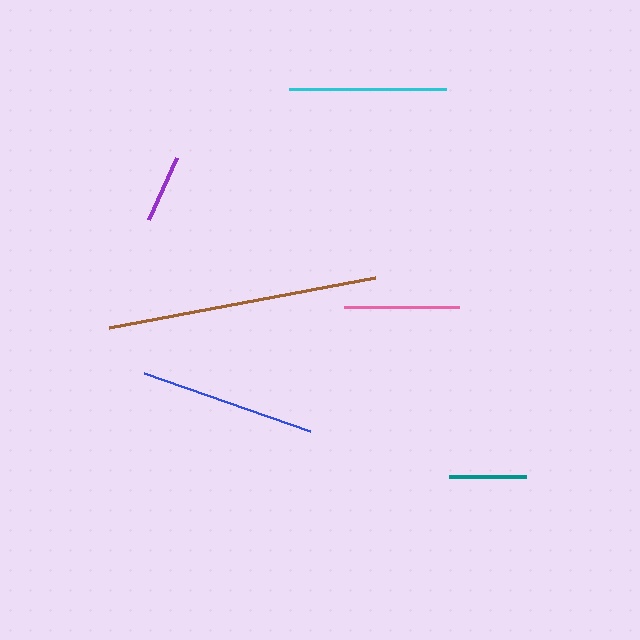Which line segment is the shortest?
The purple line is the shortest at approximately 69 pixels.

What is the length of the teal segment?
The teal segment is approximately 77 pixels long.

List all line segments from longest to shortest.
From longest to shortest: brown, blue, cyan, pink, teal, purple.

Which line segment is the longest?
The brown line is the longest at approximately 271 pixels.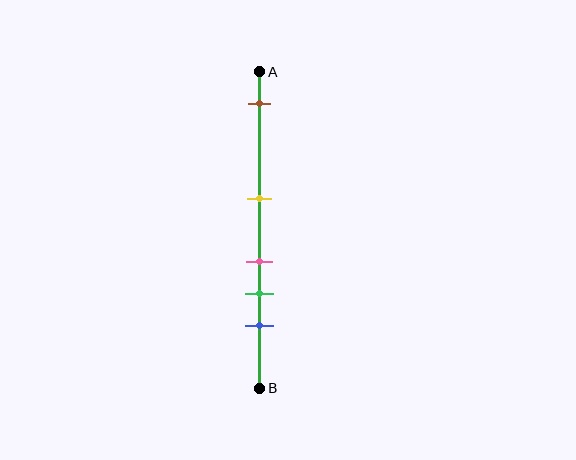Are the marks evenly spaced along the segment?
No, the marks are not evenly spaced.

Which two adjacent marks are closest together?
The pink and green marks are the closest adjacent pair.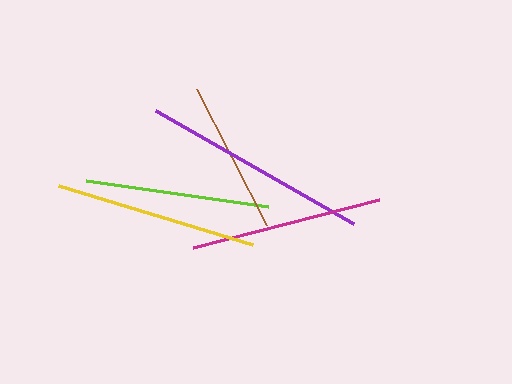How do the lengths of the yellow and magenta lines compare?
The yellow and magenta lines are approximately the same length.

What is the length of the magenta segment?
The magenta segment is approximately 192 pixels long.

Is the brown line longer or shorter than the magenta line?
The magenta line is longer than the brown line.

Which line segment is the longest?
The purple line is the longest at approximately 227 pixels.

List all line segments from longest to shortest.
From longest to shortest: purple, yellow, magenta, lime, brown.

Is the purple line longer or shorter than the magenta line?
The purple line is longer than the magenta line.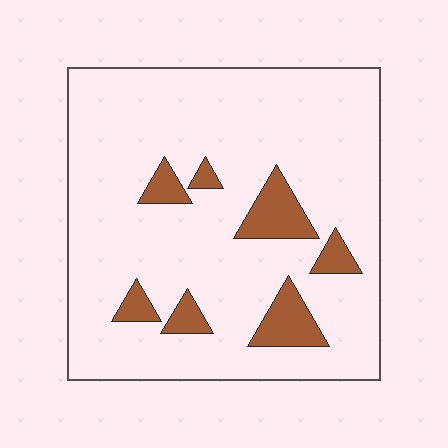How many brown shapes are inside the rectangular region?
7.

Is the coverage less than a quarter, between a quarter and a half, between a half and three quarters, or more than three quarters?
Less than a quarter.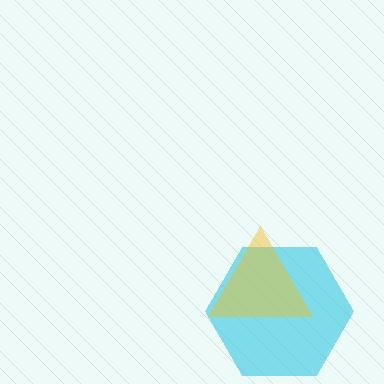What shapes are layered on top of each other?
The layered shapes are: a cyan hexagon, a yellow triangle.